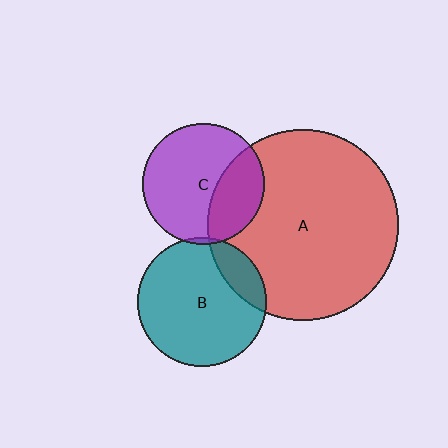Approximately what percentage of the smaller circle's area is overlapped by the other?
Approximately 5%.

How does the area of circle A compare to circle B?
Approximately 2.2 times.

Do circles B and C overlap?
Yes.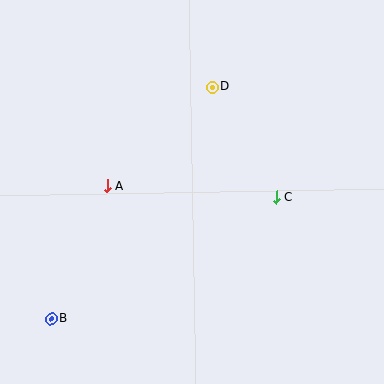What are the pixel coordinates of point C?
Point C is at (276, 197).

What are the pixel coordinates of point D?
Point D is at (212, 87).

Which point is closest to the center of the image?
Point C at (276, 197) is closest to the center.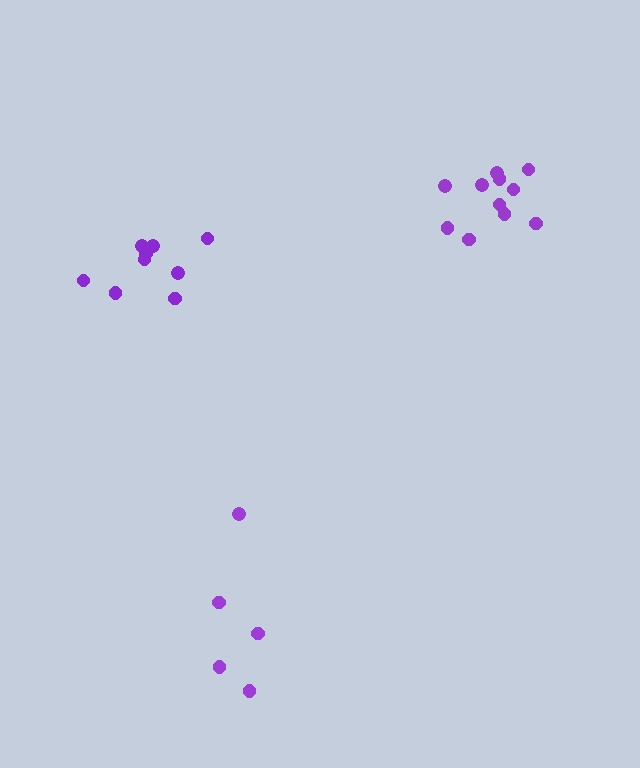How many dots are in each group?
Group 1: 9 dots, Group 2: 5 dots, Group 3: 11 dots (25 total).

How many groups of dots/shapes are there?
There are 3 groups.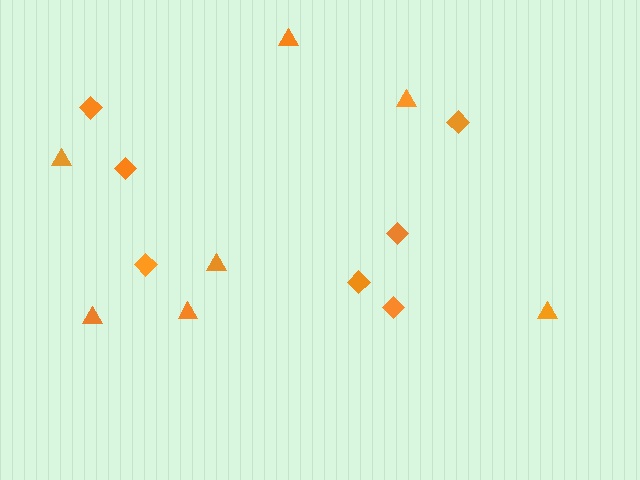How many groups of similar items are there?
There are 2 groups: one group of diamonds (7) and one group of triangles (7).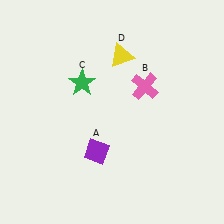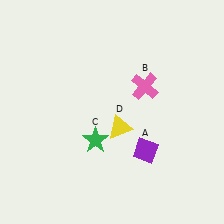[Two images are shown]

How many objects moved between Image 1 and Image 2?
3 objects moved between the two images.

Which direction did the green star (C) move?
The green star (C) moved down.